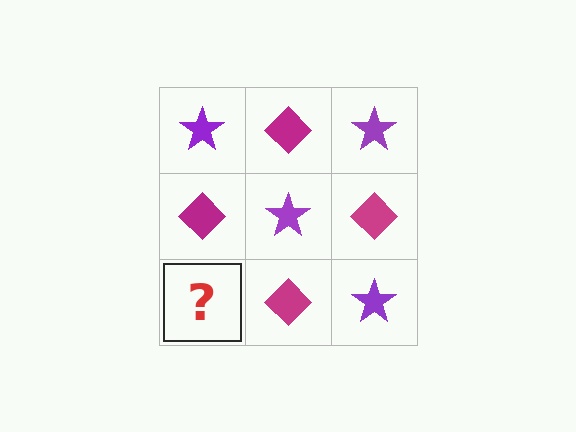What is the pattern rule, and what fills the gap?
The rule is that it alternates purple star and magenta diamond in a checkerboard pattern. The gap should be filled with a purple star.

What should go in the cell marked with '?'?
The missing cell should contain a purple star.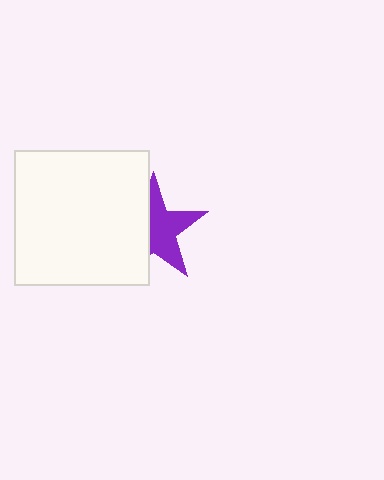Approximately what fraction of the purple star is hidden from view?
Roughly 42% of the purple star is hidden behind the white square.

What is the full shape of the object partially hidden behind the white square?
The partially hidden object is a purple star.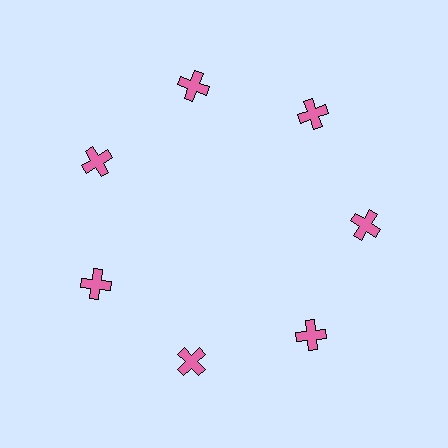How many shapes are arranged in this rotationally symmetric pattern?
There are 7 shapes, arranged in 7 groups of 1.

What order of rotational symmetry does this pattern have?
This pattern has 7-fold rotational symmetry.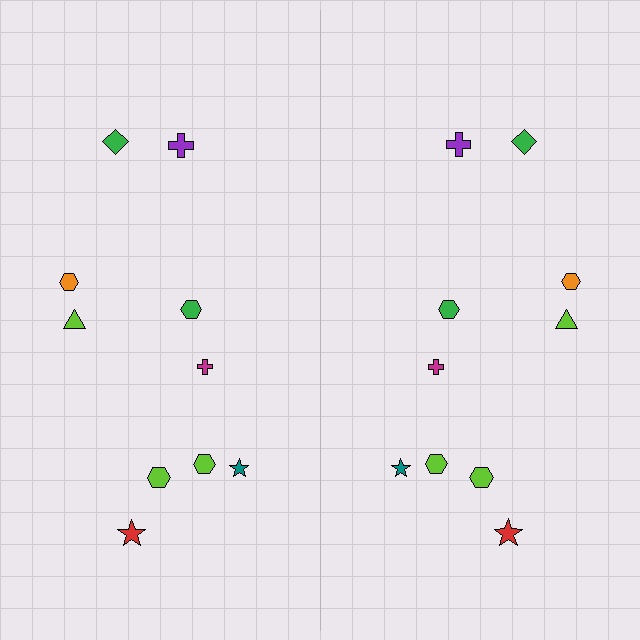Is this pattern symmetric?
Yes, this pattern has bilateral (reflection) symmetry.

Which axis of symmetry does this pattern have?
The pattern has a vertical axis of symmetry running through the center of the image.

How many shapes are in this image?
There are 20 shapes in this image.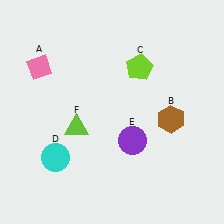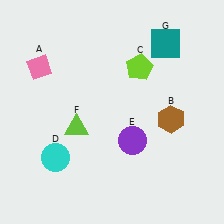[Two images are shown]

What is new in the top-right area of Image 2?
A teal square (G) was added in the top-right area of Image 2.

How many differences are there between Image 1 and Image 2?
There is 1 difference between the two images.